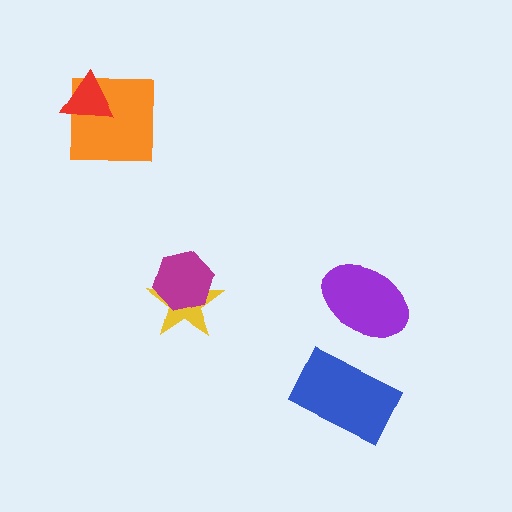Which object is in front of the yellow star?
The magenta hexagon is in front of the yellow star.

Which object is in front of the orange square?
The red triangle is in front of the orange square.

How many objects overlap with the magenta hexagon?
1 object overlaps with the magenta hexagon.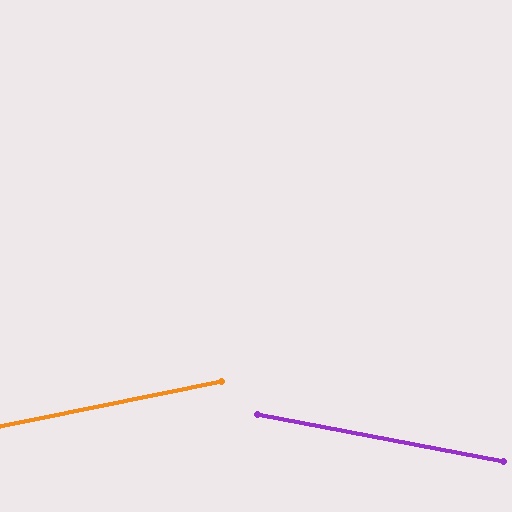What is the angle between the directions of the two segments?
Approximately 22 degrees.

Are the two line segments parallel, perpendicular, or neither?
Neither parallel nor perpendicular — they differ by about 22°.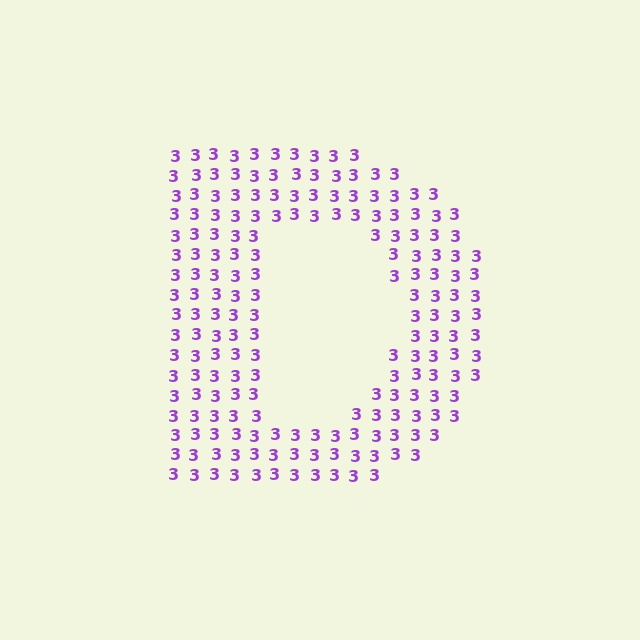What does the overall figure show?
The overall figure shows the letter D.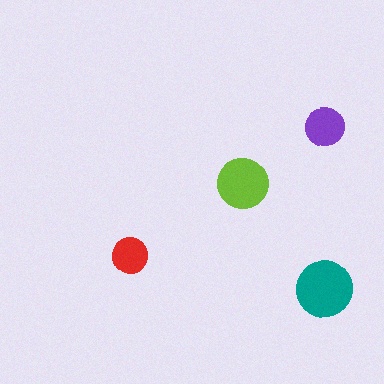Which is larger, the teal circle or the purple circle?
The teal one.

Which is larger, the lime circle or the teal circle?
The teal one.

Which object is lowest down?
The teal circle is bottommost.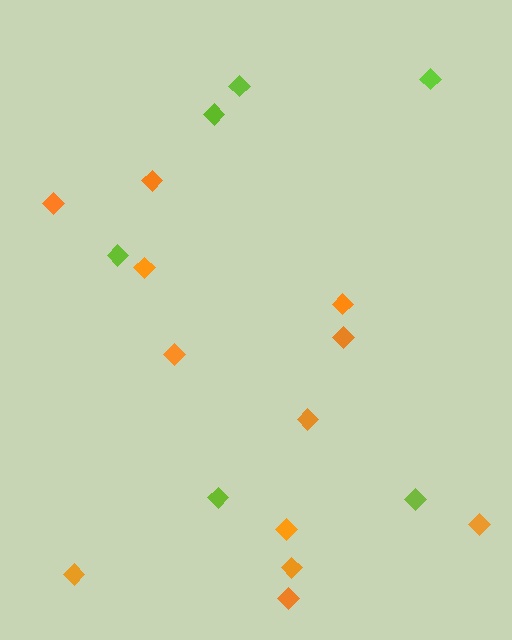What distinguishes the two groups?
There are 2 groups: one group of orange diamonds (12) and one group of lime diamonds (6).